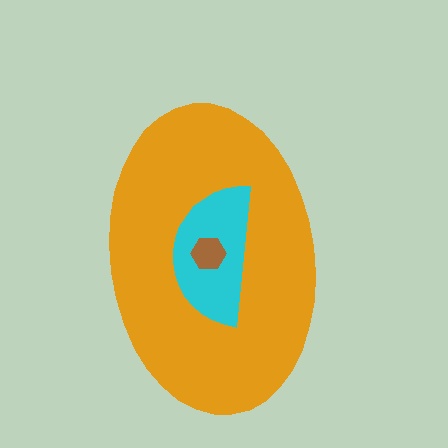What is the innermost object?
The brown hexagon.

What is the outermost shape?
The orange ellipse.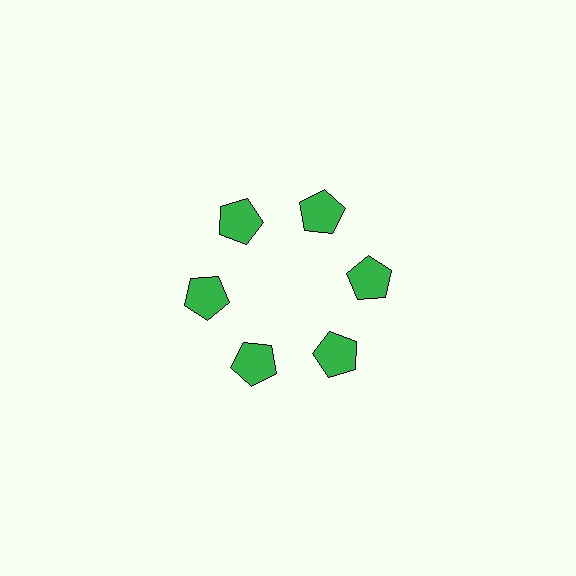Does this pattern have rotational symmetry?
Yes, this pattern has 6-fold rotational symmetry. It looks the same after rotating 60 degrees around the center.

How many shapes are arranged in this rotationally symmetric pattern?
There are 6 shapes, arranged in 6 groups of 1.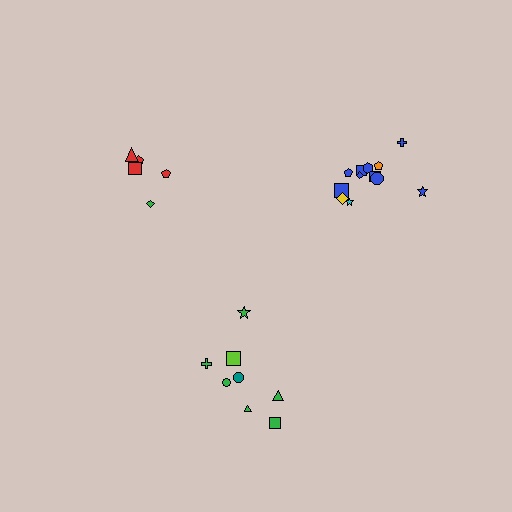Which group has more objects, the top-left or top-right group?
The top-right group.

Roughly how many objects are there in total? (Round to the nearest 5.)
Roughly 25 objects in total.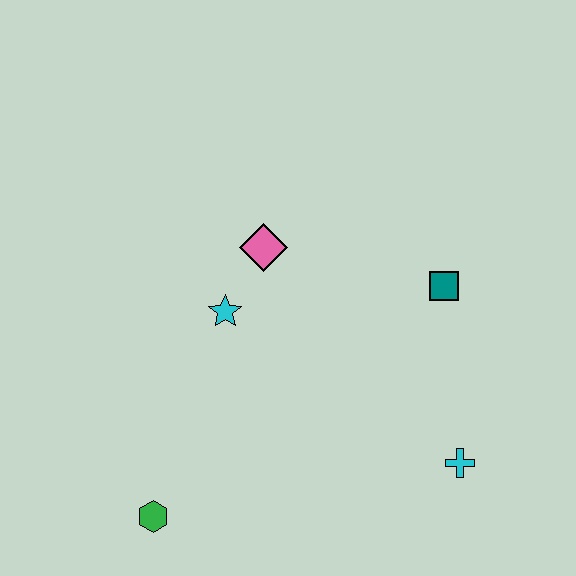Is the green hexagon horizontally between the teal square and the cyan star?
No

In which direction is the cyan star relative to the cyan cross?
The cyan star is to the left of the cyan cross.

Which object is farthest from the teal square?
The green hexagon is farthest from the teal square.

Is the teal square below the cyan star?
No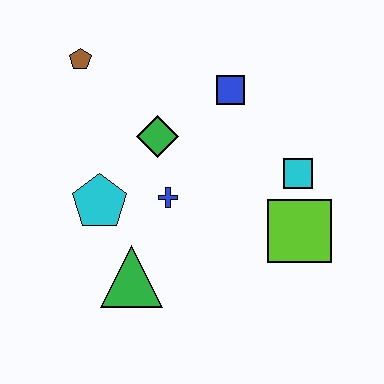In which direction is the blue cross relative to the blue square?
The blue cross is below the blue square.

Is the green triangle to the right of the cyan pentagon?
Yes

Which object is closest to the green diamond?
The blue cross is closest to the green diamond.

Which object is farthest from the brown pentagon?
The lime square is farthest from the brown pentagon.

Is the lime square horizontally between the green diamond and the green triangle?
No